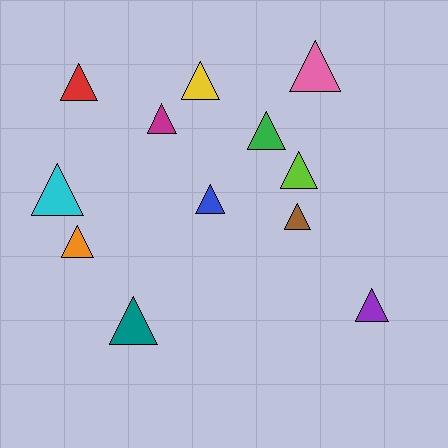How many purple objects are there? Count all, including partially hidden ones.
There is 1 purple object.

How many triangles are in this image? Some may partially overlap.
There are 12 triangles.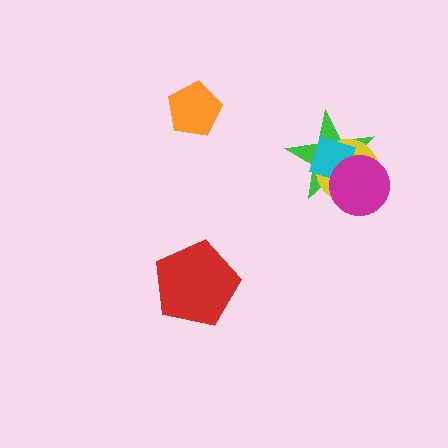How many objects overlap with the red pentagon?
0 objects overlap with the red pentagon.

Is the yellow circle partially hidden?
Yes, it is partially covered by another shape.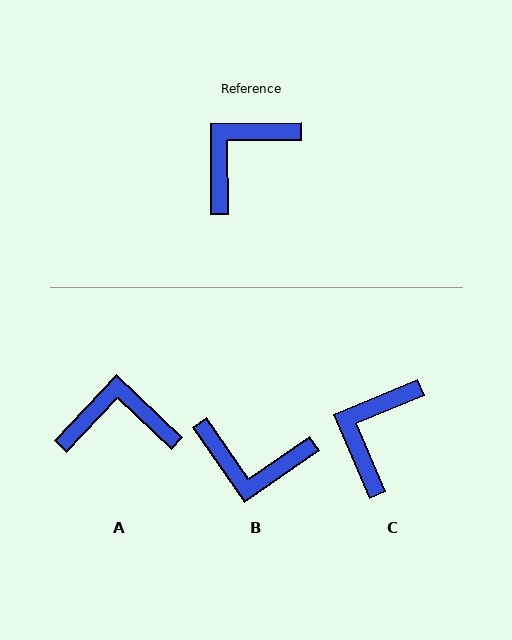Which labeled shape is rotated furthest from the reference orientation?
B, about 124 degrees away.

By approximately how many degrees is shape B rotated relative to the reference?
Approximately 124 degrees counter-clockwise.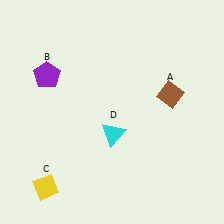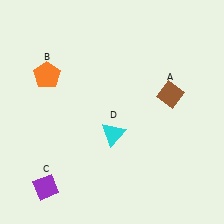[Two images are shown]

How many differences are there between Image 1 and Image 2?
There are 2 differences between the two images.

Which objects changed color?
B changed from purple to orange. C changed from yellow to purple.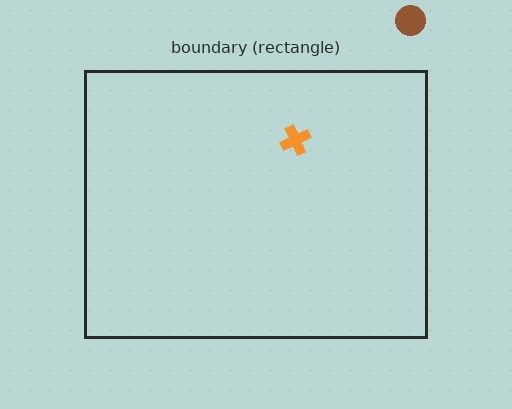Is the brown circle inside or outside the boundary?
Outside.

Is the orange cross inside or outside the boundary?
Inside.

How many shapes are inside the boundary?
1 inside, 1 outside.